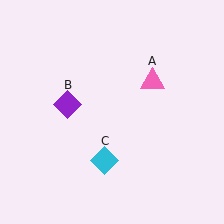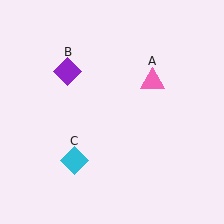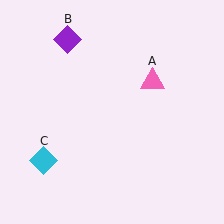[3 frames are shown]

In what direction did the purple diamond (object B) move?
The purple diamond (object B) moved up.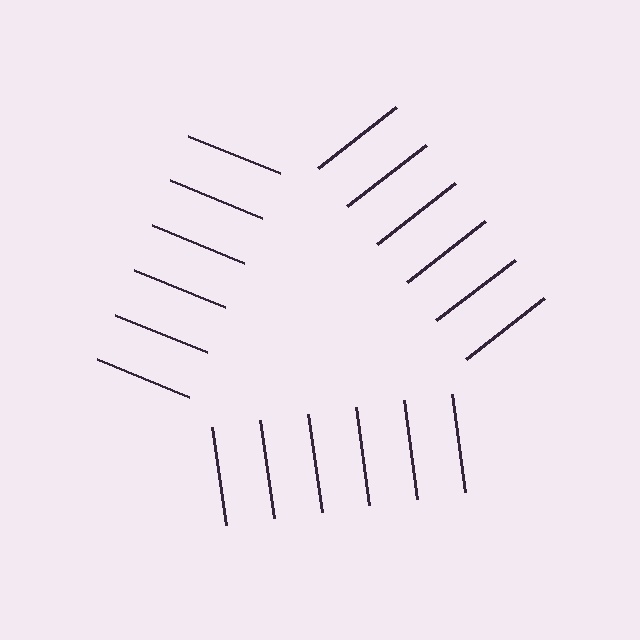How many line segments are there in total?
18 — 6 along each of the 3 edges.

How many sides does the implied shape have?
3 sides — the line-ends trace a triangle.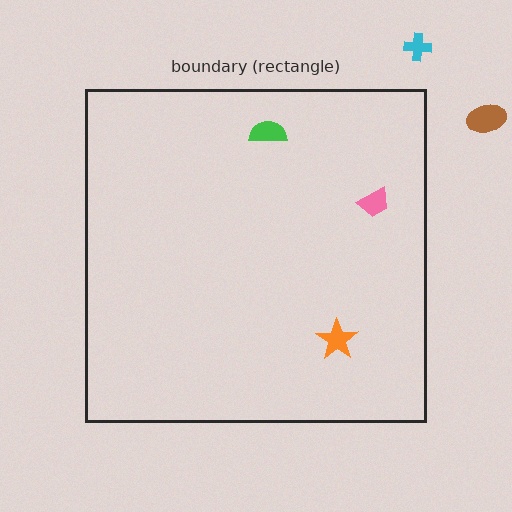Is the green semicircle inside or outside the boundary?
Inside.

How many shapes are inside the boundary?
3 inside, 2 outside.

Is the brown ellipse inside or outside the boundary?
Outside.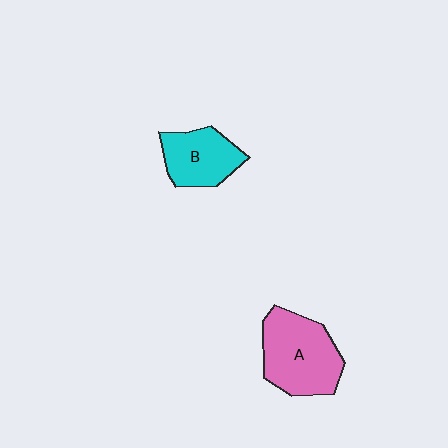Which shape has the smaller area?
Shape B (cyan).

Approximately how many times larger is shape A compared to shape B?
Approximately 1.4 times.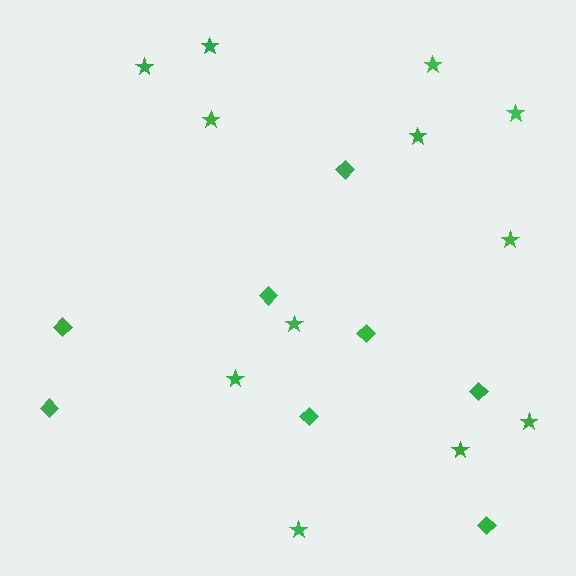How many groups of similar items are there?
There are 2 groups: one group of diamonds (8) and one group of stars (12).